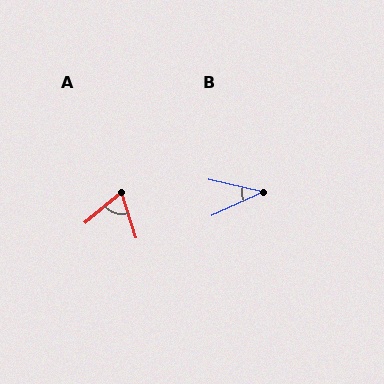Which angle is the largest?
A, at approximately 67 degrees.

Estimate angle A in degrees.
Approximately 67 degrees.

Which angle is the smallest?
B, at approximately 38 degrees.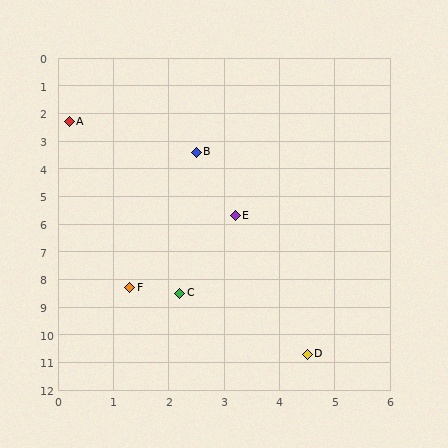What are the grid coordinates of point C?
Point C is at approximately (2.2, 8.5).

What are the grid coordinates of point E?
Point E is at approximately (3.2, 5.7).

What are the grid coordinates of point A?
Point A is at approximately (0.2, 2.3).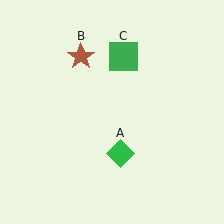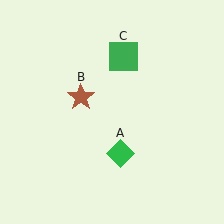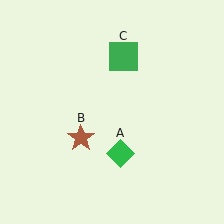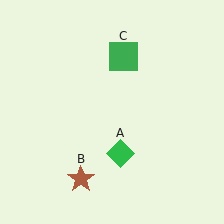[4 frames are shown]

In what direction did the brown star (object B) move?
The brown star (object B) moved down.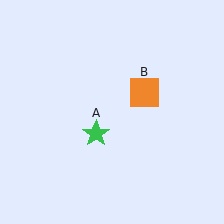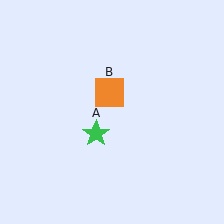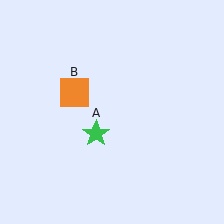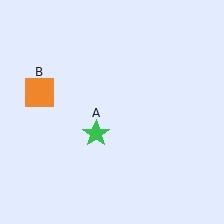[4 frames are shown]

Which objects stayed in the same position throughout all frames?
Green star (object A) remained stationary.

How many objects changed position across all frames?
1 object changed position: orange square (object B).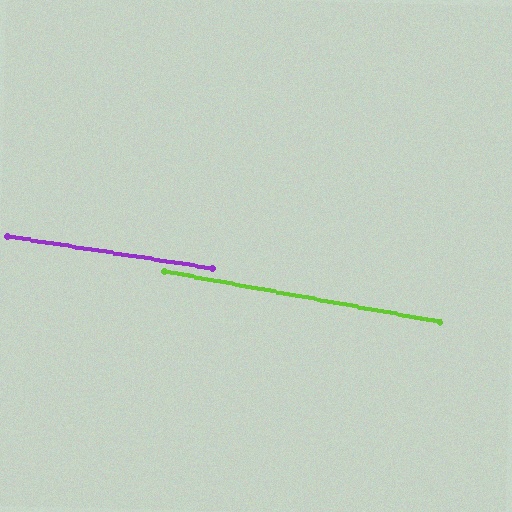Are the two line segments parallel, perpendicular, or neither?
Parallel — their directions differ by only 1.6°.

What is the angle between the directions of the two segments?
Approximately 2 degrees.